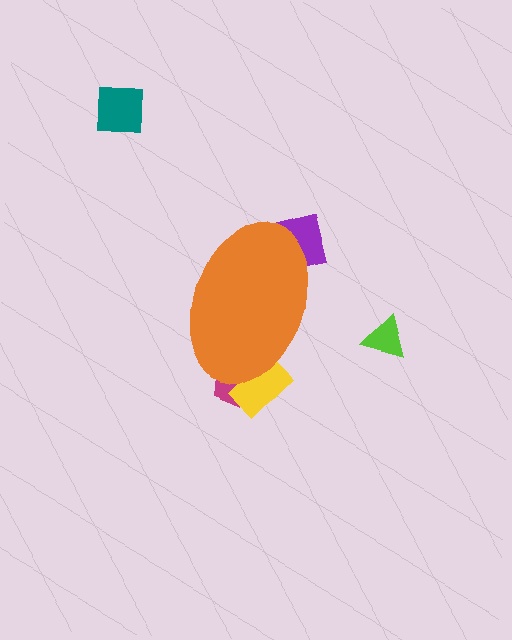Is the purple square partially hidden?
Yes, the purple square is partially hidden behind the orange ellipse.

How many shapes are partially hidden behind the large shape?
3 shapes are partially hidden.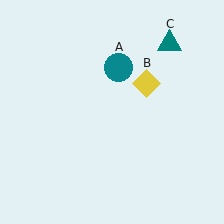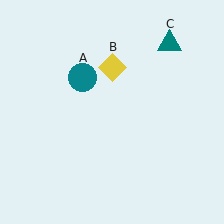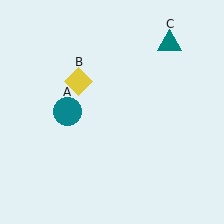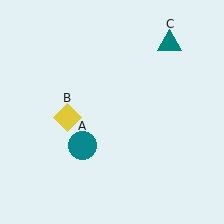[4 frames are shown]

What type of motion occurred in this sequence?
The teal circle (object A), yellow diamond (object B) rotated counterclockwise around the center of the scene.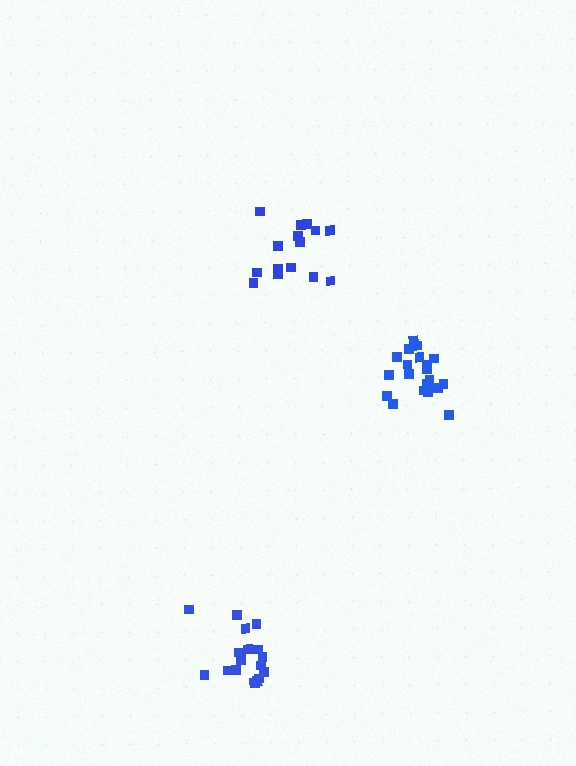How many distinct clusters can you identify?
There are 3 distinct clusters.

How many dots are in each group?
Group 1: 21 dots, Group 2: 17 dots, Group 3: 15 dots (53 total).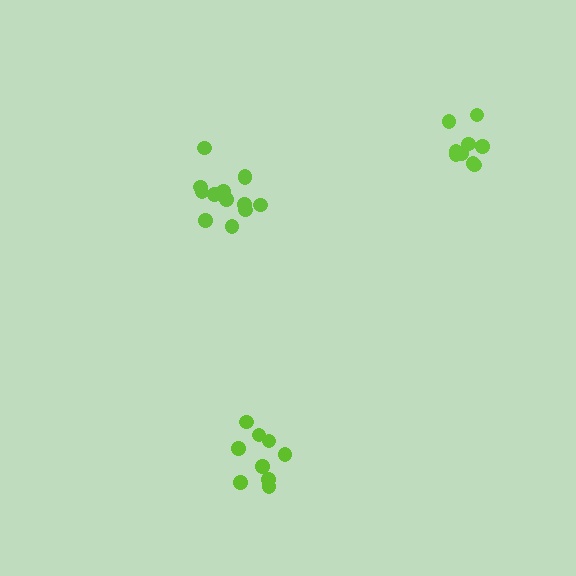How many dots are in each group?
Group 1: 9 dots, Group 2: 13 dots, Group 3: 9 dots (31 total).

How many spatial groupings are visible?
There are 3 spatial groupings.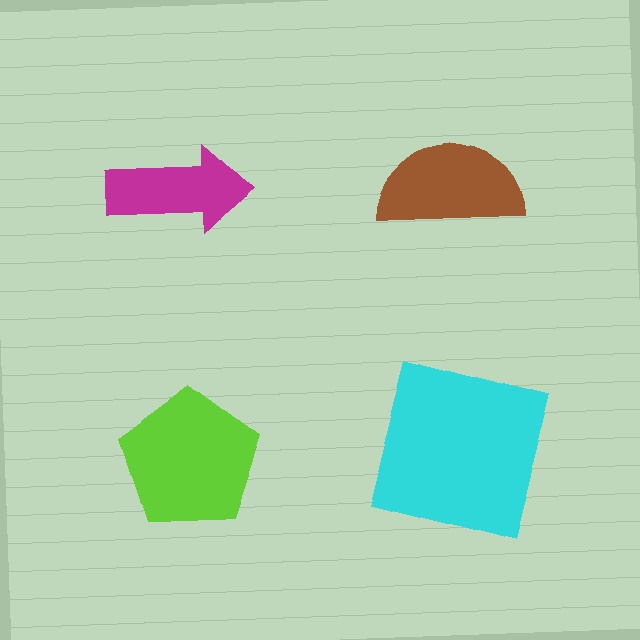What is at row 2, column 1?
A lime pentagon.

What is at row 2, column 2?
A cyan square.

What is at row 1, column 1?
A magenta arrow.